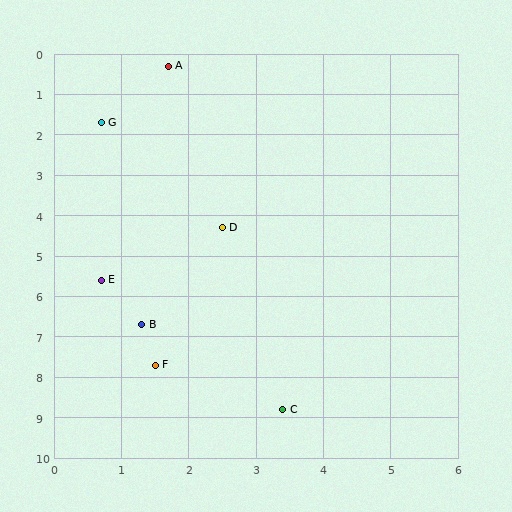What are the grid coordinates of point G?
Point G is at approximately (0.7, 1.7).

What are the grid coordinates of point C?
Point C is at approximately (3.4, 8.8).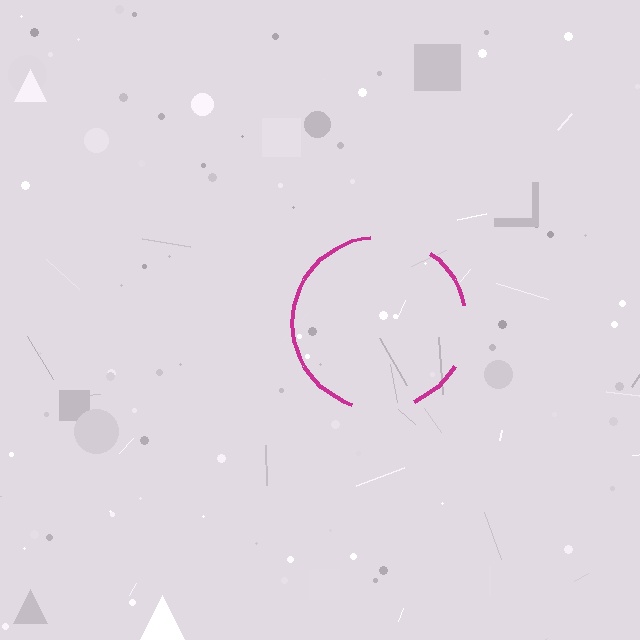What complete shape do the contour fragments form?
The contour fragments form a circle.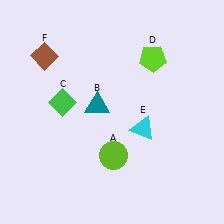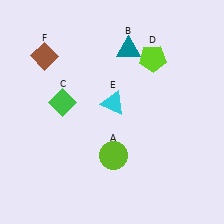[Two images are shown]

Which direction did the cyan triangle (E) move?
The cyan triangle (E) moved left.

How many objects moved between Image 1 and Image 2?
2 objects moved between the two images.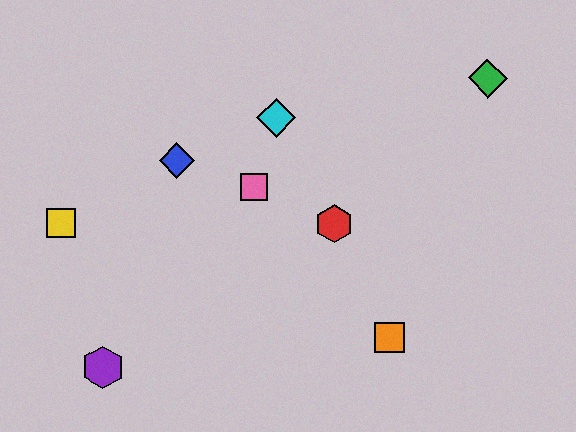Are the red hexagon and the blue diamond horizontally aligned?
No, the red hexagon is at y≈224 and the blue diamond is at y≈160.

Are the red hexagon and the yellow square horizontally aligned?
Yes, both are at y≈224.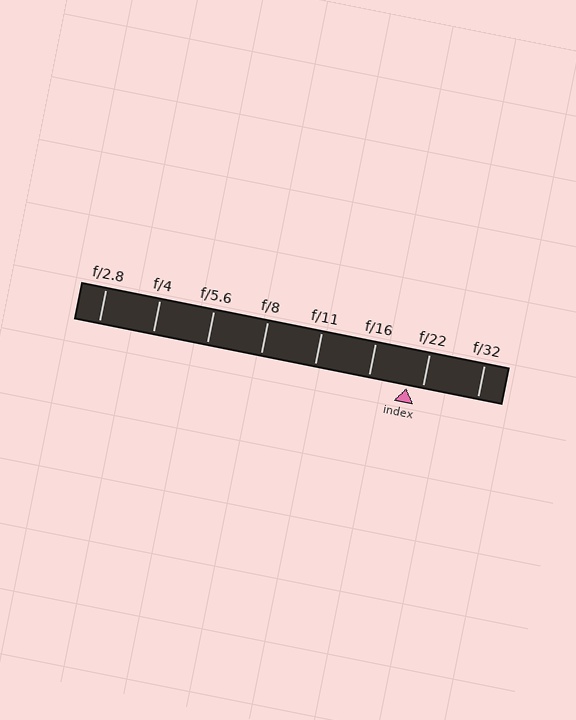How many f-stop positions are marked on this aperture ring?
There are 8 f-stop positions marked.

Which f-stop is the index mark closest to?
The index mark is closest to f/22.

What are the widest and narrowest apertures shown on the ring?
The widest aperture shown is f/2.8 and the narrowest is f/32.